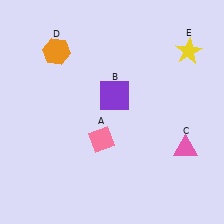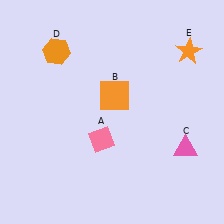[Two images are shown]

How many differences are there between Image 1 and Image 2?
There are 2 differences between the two images.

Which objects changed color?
B changed from purple to orange. E changed from yellow to orange.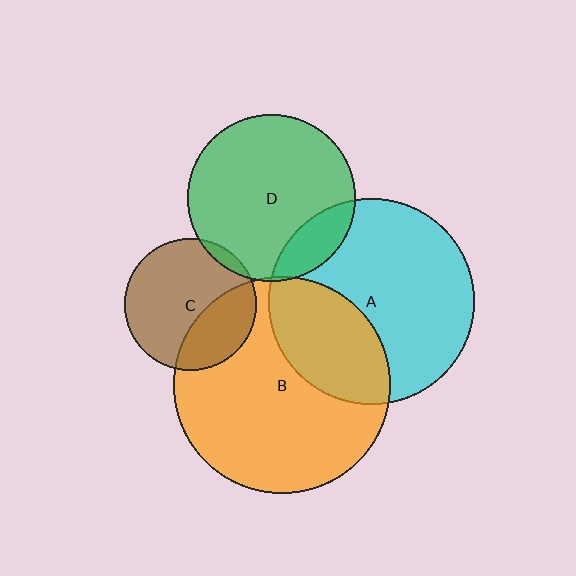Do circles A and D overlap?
Yes.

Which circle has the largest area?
Circle B (orange).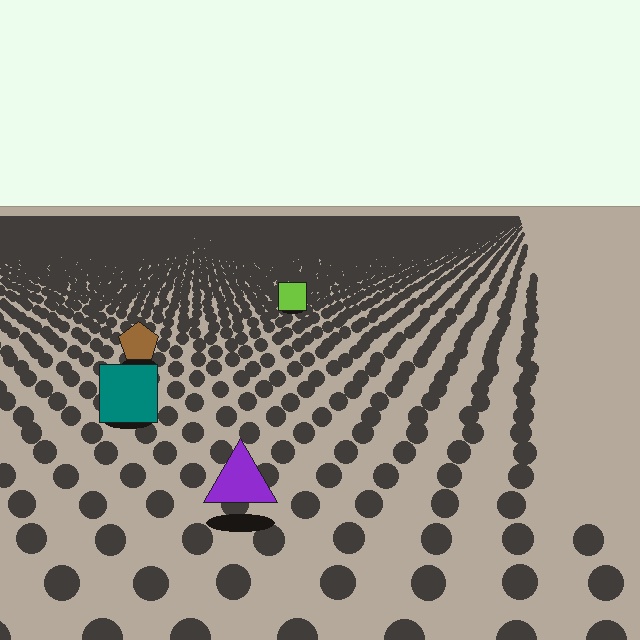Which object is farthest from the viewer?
The lime square is farthest from the viewer. It appears smaller and the ground texture around it is denser.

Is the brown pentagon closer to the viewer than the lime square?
Yes. The brown pentagon is closer — you can tell from the texture gradient: the ground texture is coarser near it.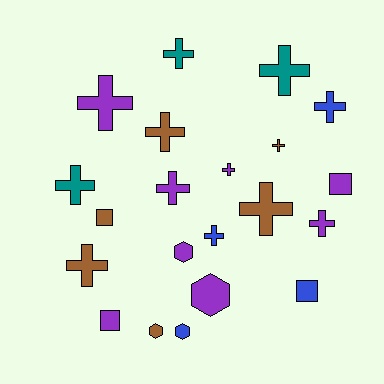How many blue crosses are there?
There are 2 blue crosses.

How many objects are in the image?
There are 21 objects.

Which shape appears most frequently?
Cross, with 13 objects.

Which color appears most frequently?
Purple, with 8 objects.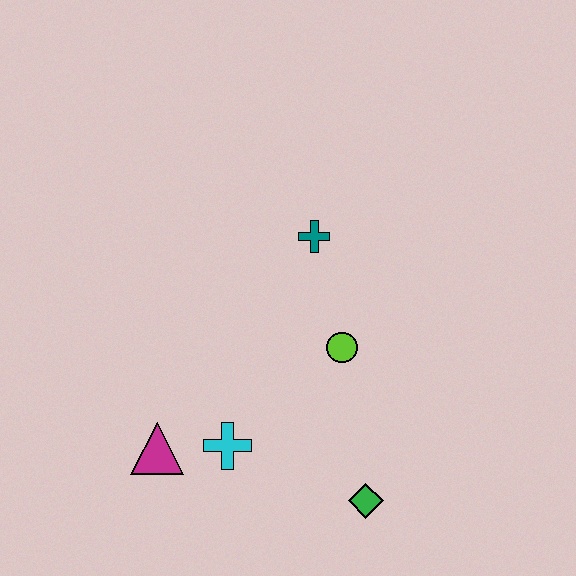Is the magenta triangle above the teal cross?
No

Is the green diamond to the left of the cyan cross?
No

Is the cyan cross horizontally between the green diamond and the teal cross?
No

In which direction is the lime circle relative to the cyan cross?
The lime circle is to the right of the cyan cross.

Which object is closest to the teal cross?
The lime circle is closest to the teal cross.